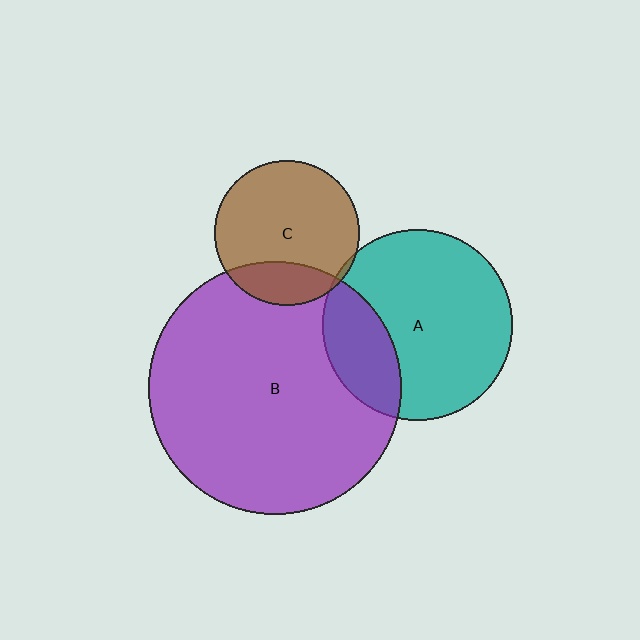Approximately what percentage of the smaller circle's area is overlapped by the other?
Approximately 25%.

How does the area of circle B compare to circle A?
Approximately 1.8 times.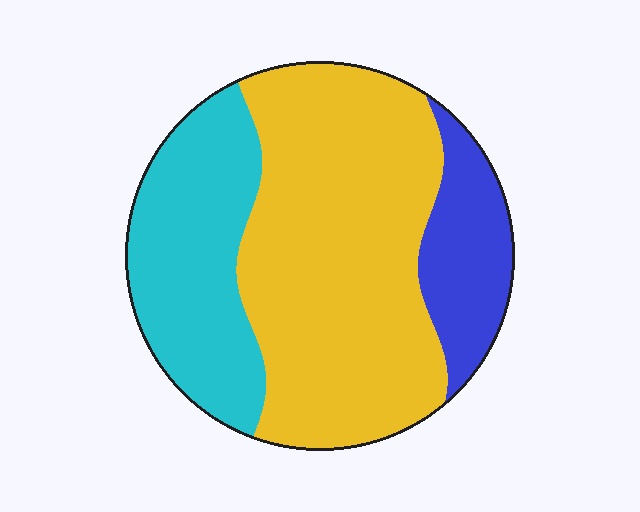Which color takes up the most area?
Yellow, at roughly 55%.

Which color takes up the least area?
Blue, at roughly 15%.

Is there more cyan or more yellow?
Yellow.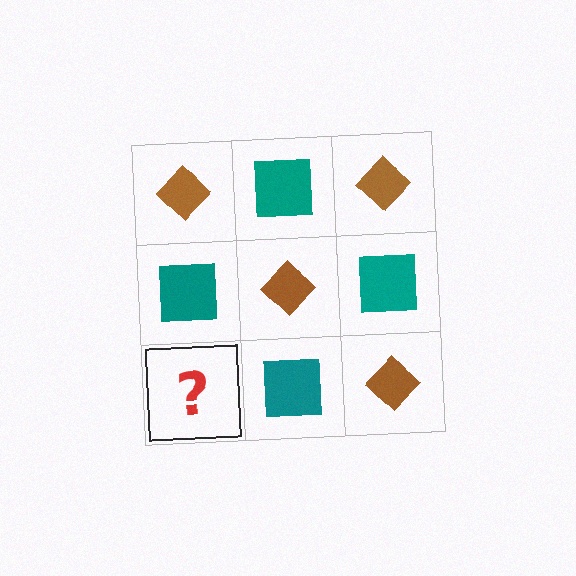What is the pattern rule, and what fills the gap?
The rule is that it alternates brown diamond and teal square in a checkerboard pattern. The gap should be filled with a brown diamond.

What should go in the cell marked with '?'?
The missing cell should contain a brown diamond.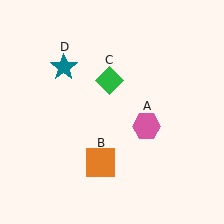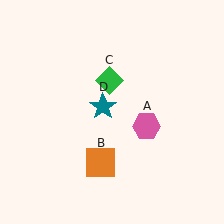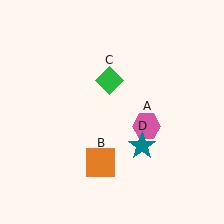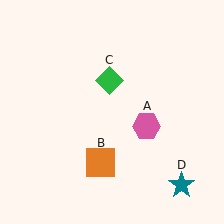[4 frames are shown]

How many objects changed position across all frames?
1 object changed position: teal star (object D).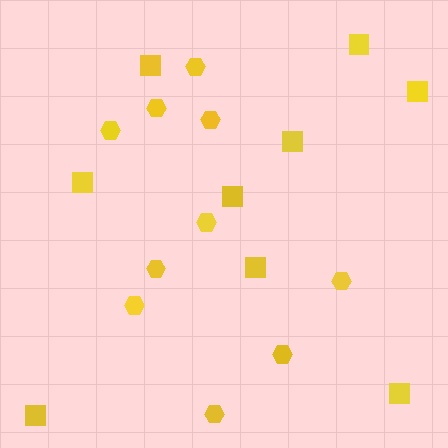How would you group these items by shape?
There are 2 groups: one group of squares (9) and one group of hexagons (10).